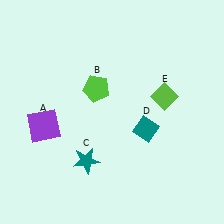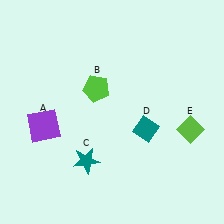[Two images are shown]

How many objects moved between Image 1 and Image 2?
1 object moved between the two images.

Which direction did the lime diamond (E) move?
The lime diamond (E) moved down.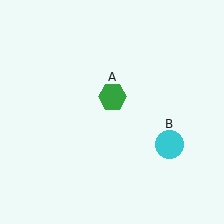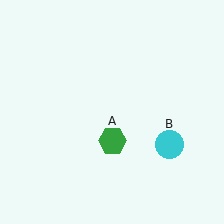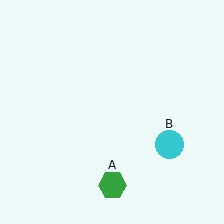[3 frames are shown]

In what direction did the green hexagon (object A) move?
The green hexagon (object A) moved down.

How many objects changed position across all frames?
1 object changed position: green hexagon (object A).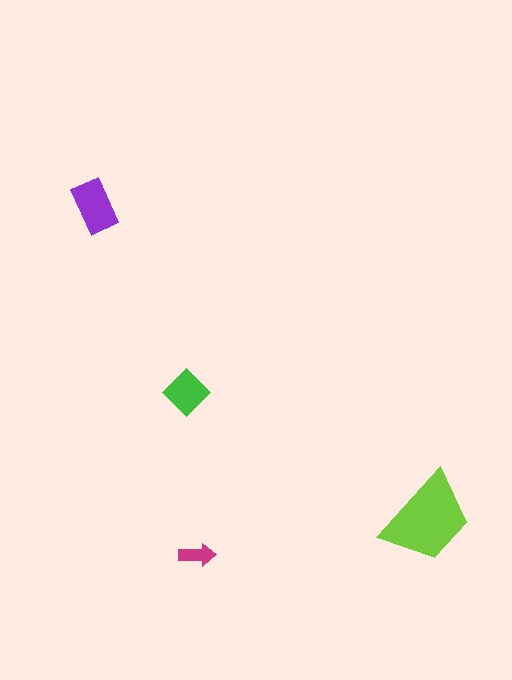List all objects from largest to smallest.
The lime trapezoid, the purple rectangle, the green diamond, the magenta arrow.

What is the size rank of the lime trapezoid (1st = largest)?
1st.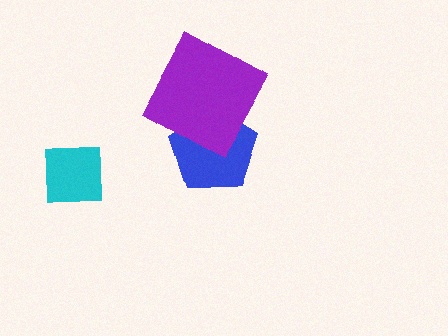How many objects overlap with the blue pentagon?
1 object overlaps with the blue pentagon.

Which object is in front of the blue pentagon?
The purple square is in front of the blue pentagon.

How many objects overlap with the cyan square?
0 objects overlap with the cyan square.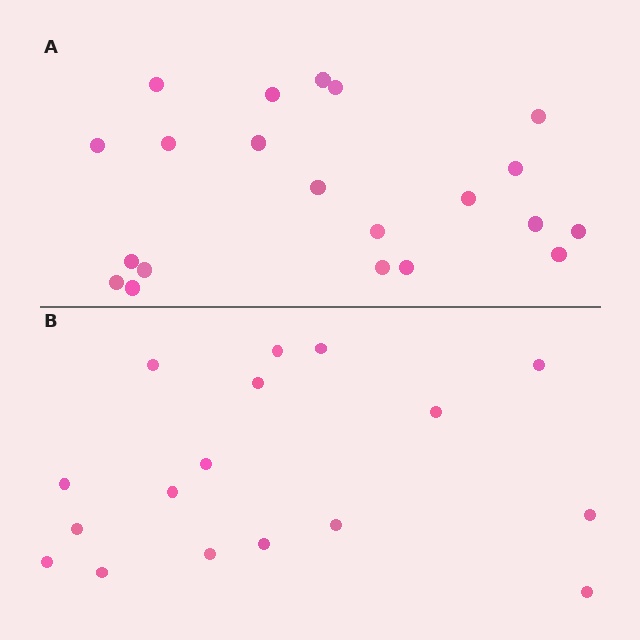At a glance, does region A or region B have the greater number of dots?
Region A (the top region) has more dots.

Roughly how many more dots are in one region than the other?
Region A has about 4 more dots than region B.